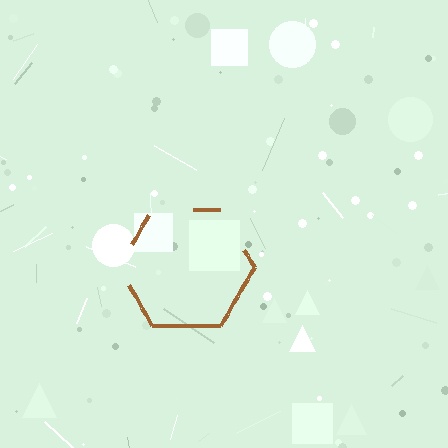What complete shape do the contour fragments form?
The contour fragments form a hexagon.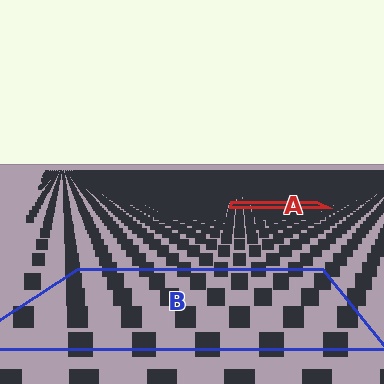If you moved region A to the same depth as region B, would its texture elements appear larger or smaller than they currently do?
They would appear larger. At a closer depth, the same texture elements are projected at a bigger on-screen size.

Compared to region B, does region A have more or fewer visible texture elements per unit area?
Region A has more texture elements per unit area — they are packed more densely because it is farther away.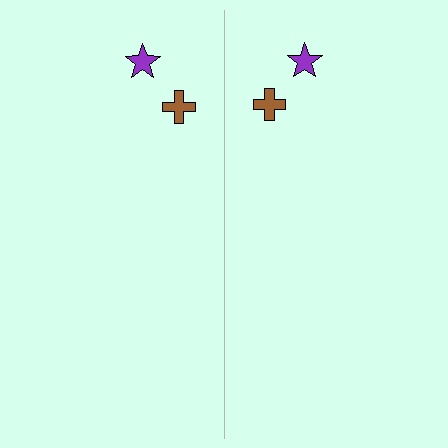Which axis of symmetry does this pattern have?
The pattern has a vertical axis of symmetry running through the center of the image.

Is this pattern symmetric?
Yes, this pattern has bilateral (reflection) symmetry.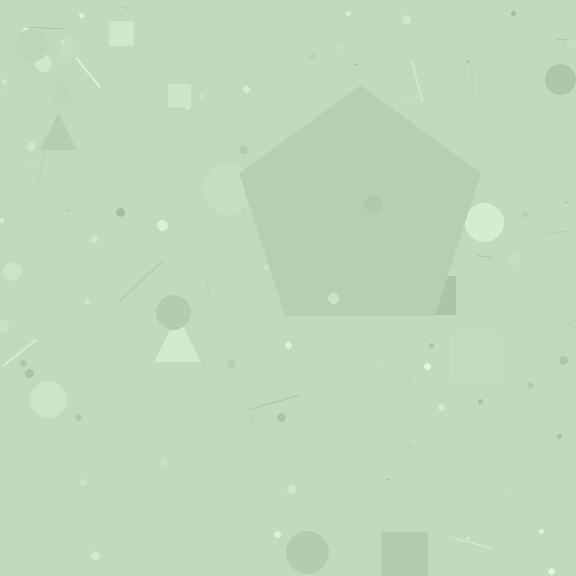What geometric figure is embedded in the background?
A pentagon is embedded in the background.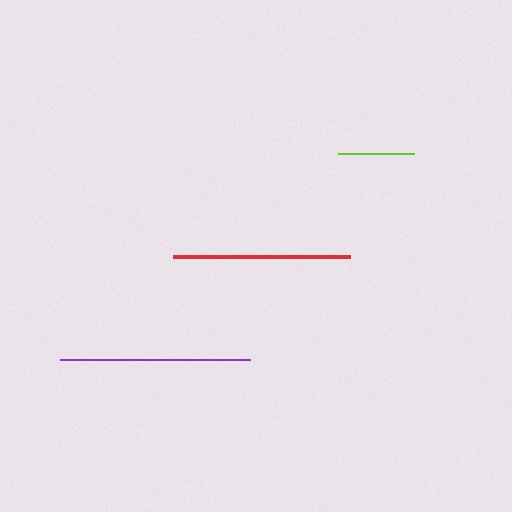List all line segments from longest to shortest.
From longest to shortest: purple, red, lime.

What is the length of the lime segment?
The lime segment is approximately 77 pixels long.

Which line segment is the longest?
The purple line is the longest at approximately 190 pixels.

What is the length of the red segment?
The red segment is approximately 177 pixels long.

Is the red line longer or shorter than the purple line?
The purple line is longer than the red line.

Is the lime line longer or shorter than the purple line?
The purple line is longer than the lime line.